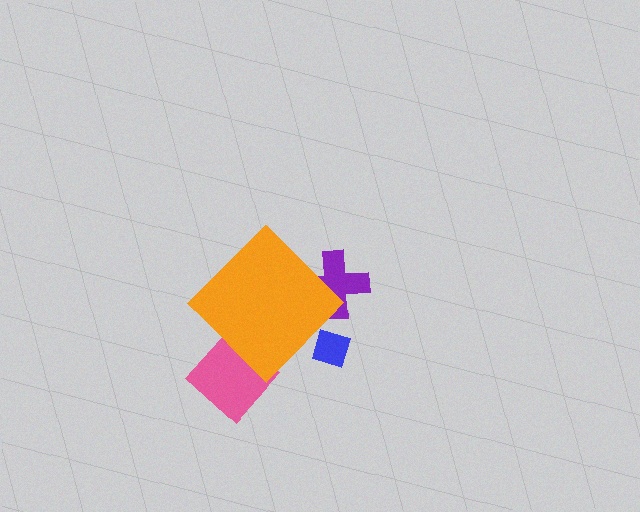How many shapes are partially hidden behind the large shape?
3 shapes are partially hidden.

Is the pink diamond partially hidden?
Yes, the pink diamond is partially hidden behind the orange diamond.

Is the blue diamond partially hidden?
Yes, the blue diamond is partially hidden behind the orange diamond.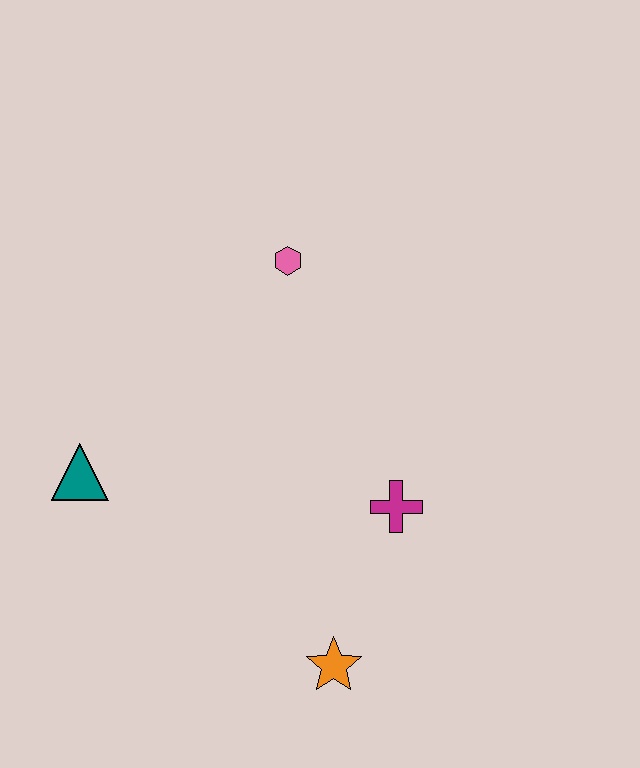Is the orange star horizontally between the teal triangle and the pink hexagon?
No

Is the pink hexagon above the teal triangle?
Yes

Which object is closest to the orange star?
The magenta cross is closest to the orange star.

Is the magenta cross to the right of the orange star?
Yes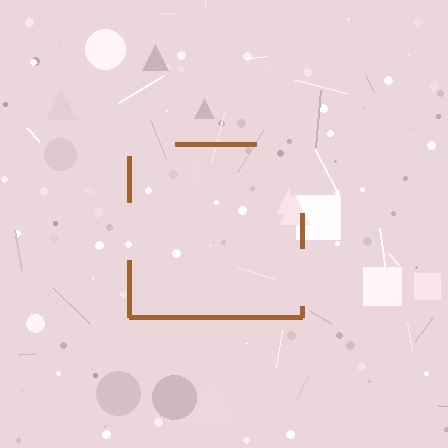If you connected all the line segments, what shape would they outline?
They would outline a square.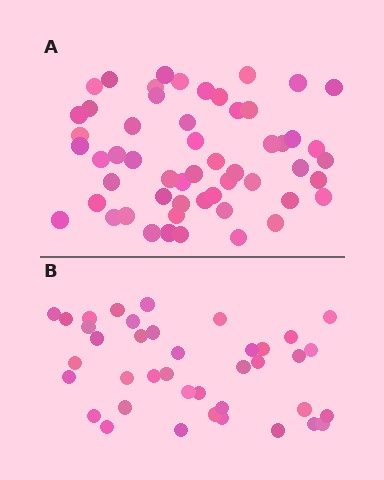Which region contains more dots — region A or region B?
Region A (the top region) has more dots.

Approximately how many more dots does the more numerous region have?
Region A has approximately 15 more dots than region B.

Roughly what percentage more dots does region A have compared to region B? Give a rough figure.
About 40% more.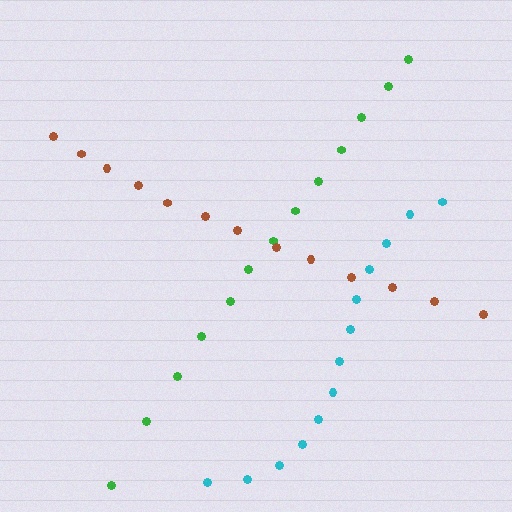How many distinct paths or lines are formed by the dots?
There are 3 distinct paths.